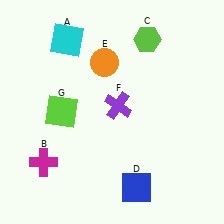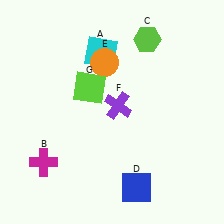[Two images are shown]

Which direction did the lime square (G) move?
The lime square (G) moved right.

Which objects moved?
The objects that moved are: the cyan square (A), the lime square (G).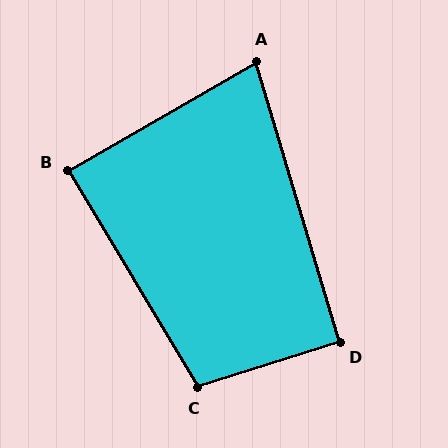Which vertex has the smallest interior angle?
A, at approximately 77 degrees.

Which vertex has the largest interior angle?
C, at approximately 103 degrees.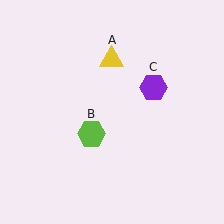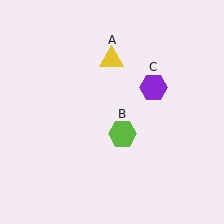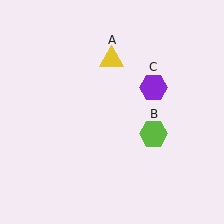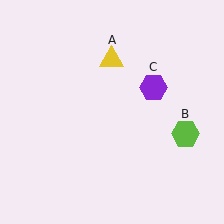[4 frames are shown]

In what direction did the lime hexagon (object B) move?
The lime hexagon (object B) moved right.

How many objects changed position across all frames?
1 object changed position: lime hexagon (object B).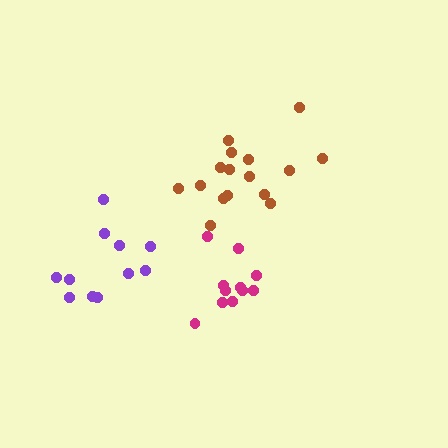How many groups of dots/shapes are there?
There are 3 groups.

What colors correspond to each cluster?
The clusters are colored: purple, magenta, brown.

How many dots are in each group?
Group 1: 11 dots, Group 2: 11 dots, Group 3: 16 dots (38 total).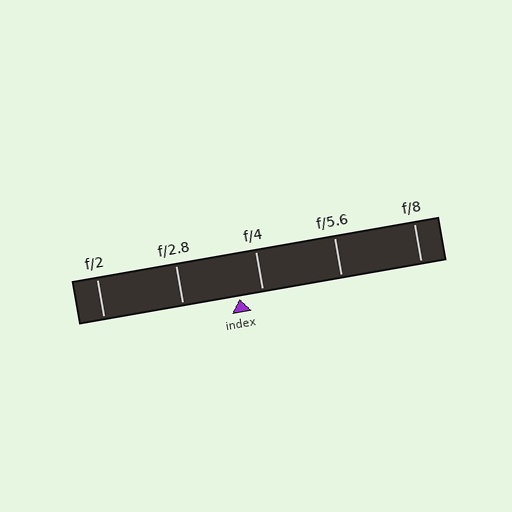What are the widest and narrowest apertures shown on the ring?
The widest aperture shown is f/2 and the narrowest is f/8.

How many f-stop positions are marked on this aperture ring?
There are 5 f-stop positions marked.